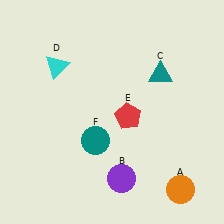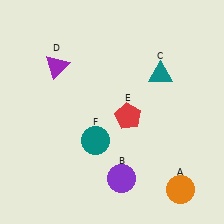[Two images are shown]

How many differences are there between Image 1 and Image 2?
There is 1 difference between the two images.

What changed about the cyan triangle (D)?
In Image 1, D is cyan. In Image 2, it changed to purple.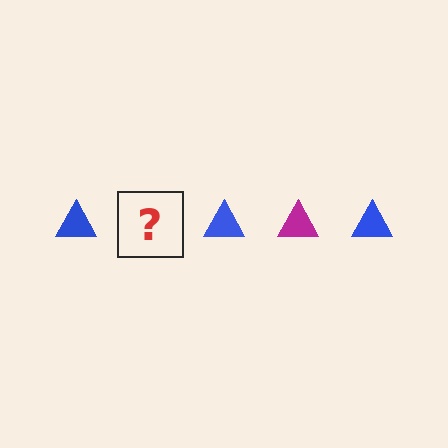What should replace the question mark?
The question mark should be replaced with a magenta triangle.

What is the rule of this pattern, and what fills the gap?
The rule is that the pattern cycles through blue, magenta triangles. The gap should be filled with a magenta triangle.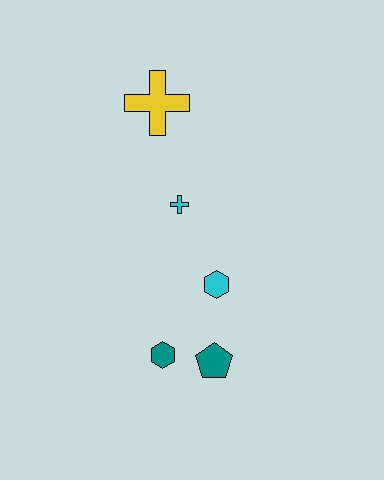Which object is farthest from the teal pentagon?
The yellow cross is farthest from the teal pentagon.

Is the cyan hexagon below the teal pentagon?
No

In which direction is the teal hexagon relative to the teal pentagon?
The teal hexagon is to the left of the teal pentagon.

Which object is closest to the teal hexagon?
The teal pentagon is closest to the teal hexagon.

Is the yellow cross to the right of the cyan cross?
No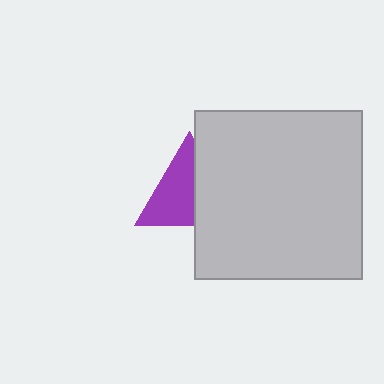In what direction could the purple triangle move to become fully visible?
The purple triangle could move left. That would shift it out from behind the light gray square entirely.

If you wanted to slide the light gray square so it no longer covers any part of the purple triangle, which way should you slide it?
Slide it right — that is the most direct way to separate the two shapes.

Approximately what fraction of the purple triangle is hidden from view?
Roughly 42% of the purple triangle is hidden behind the light gray square.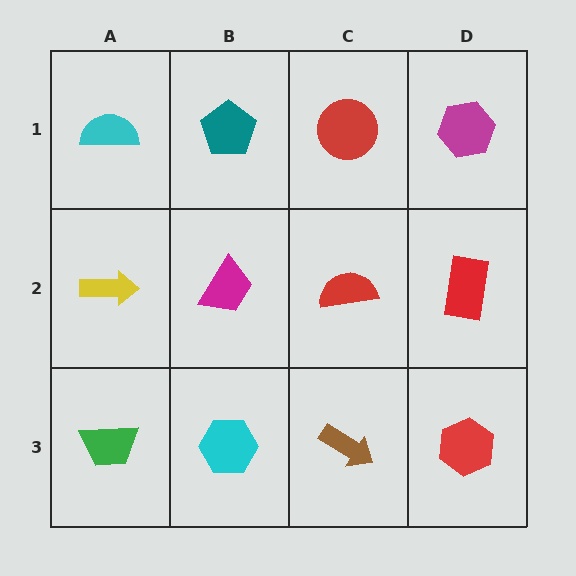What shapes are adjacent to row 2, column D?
A magenta hexagon (row 1, column D), a red hexagon (row 3, column D), a red semicircle (row 2, column C).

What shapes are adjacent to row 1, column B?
A magenta trapezoid (row 2, column B), a cyan semicircle (row 1, column A), a red circle (row 1, column C).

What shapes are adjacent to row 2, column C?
A red circle (row 1, column C), a brown arrow (row 3, column C), a magenta trapezoid (row 2, column B), a red rectangle (row 2, column D).